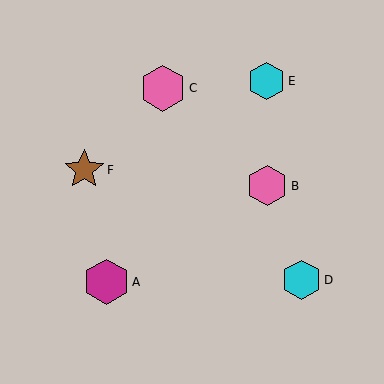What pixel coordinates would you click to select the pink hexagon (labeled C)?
Click at (163, 88) to select the pink hexagon C.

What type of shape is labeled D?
Shape D is a cyan hexagon.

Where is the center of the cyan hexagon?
The center of the cyan hexagon is at (267, 81).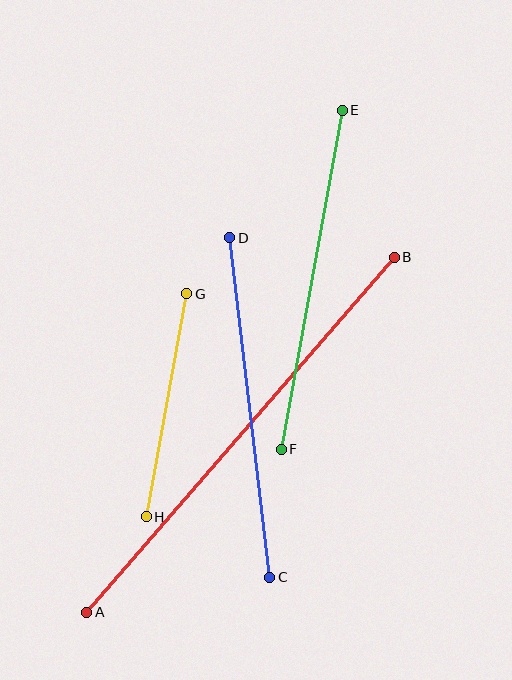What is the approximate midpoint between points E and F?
The midpoint is at approximately (312, 280) pixels.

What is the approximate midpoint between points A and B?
The midpoint is at approximately (240, 435) pixels.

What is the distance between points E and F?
The distance is approximately 344 pixels.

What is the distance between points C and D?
The distance is approximately 342 pixels.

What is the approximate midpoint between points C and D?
The midpoint is at approximately (250, 408) pixels.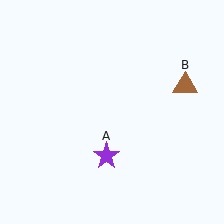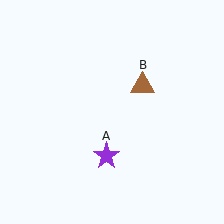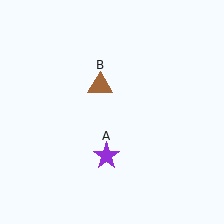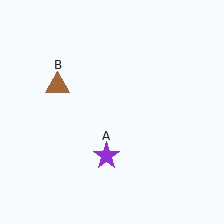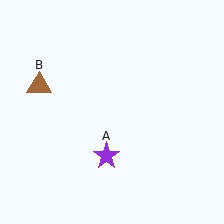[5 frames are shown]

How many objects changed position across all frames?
1 object changed position: brown triangle (object B).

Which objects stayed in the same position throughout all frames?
Purple star (object A) remained stationary.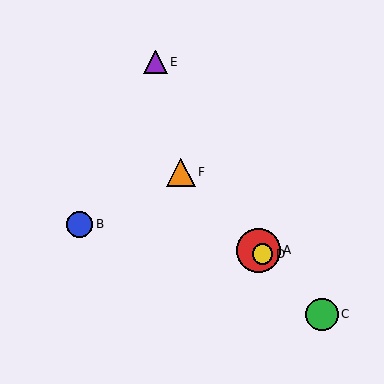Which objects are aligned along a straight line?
Objects A, C, D, F are aligned along a straight line.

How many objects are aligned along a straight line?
4 objects (A, C, D, F) are aligned along a straight line.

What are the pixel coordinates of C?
Object C is at (322, 314).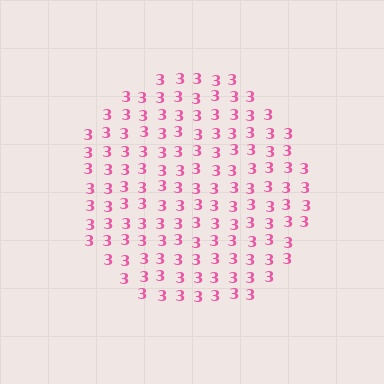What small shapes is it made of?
It is made of small digit 3's.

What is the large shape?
The large shape is a circle.